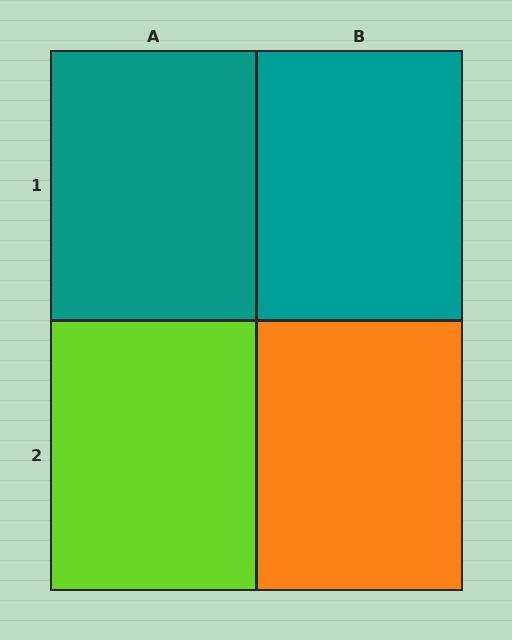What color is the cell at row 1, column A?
Teal.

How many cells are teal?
2 cells are teal.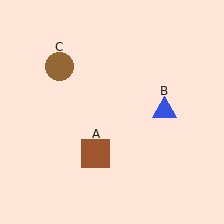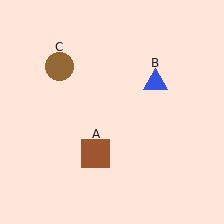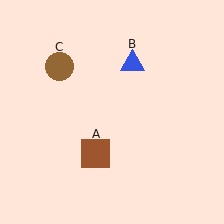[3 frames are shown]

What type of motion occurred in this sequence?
The blue triangle (object B) rotated counterclockwise around the center of the scene.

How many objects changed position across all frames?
1 object changed position: blue triangle (object B).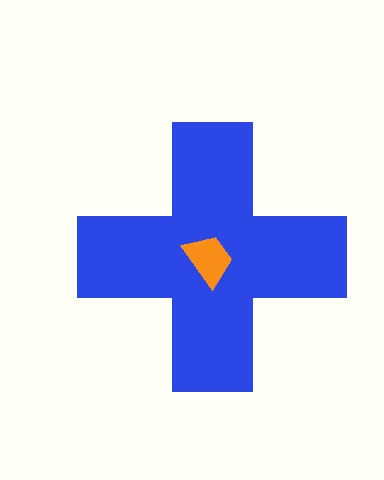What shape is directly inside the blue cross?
The orange trapezoid.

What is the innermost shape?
The orange trapezoid.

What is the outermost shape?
The blue cross.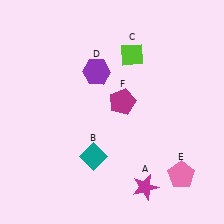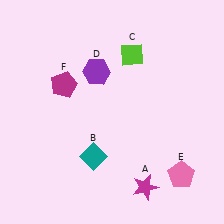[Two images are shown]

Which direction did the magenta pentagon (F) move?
The magenta pentagon (F) moved left.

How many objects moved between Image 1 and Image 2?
1 object moved between the two images.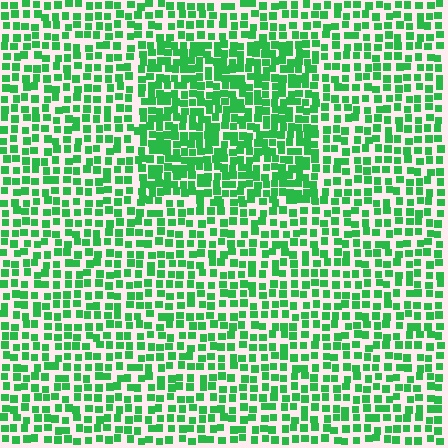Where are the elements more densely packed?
The elements are more densely packed inside the rectangle boundary.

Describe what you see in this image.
The image contains small green elements arranged at two different densities. A rectangle-shaped region is visible where the elements are more densely packed than the surrounding area.